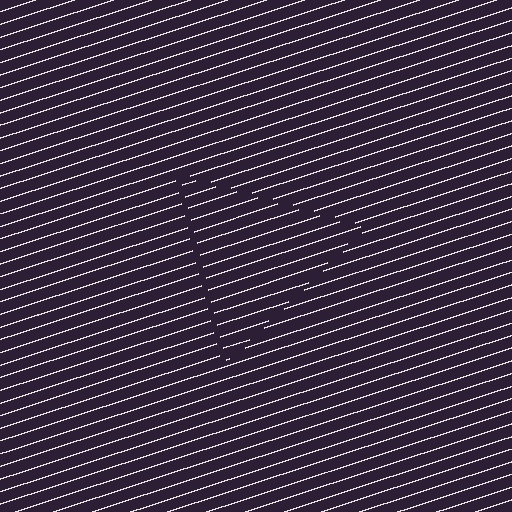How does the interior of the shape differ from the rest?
The interior of the shape contains the same grating, shifted by half a period — the contour is defined by the phase discontinuity where line-ends from the inner and outer gratings abut.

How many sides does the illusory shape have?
3 sides — the line-ends trace a triangle.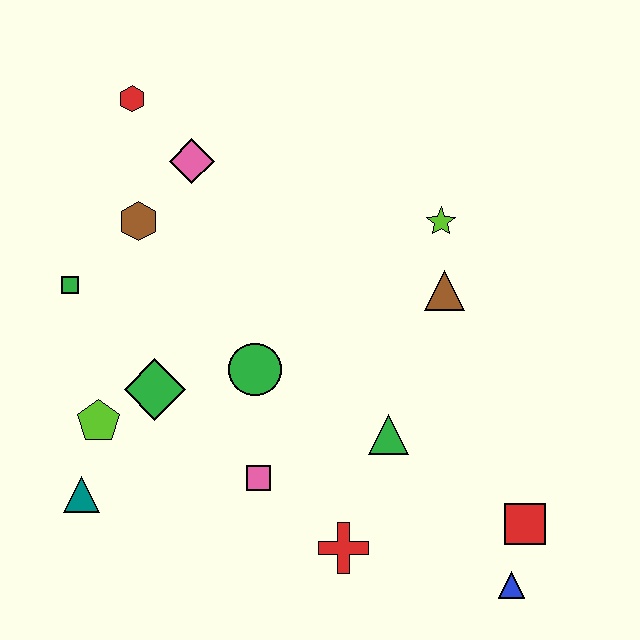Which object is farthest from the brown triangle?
The teal triangle is farthest from the brown triangle.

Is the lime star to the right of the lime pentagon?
Yes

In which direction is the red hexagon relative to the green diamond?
The red hexagon is above the green diamond.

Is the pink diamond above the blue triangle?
Yes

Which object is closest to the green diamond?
The lime pentagon is closest to the green diamond.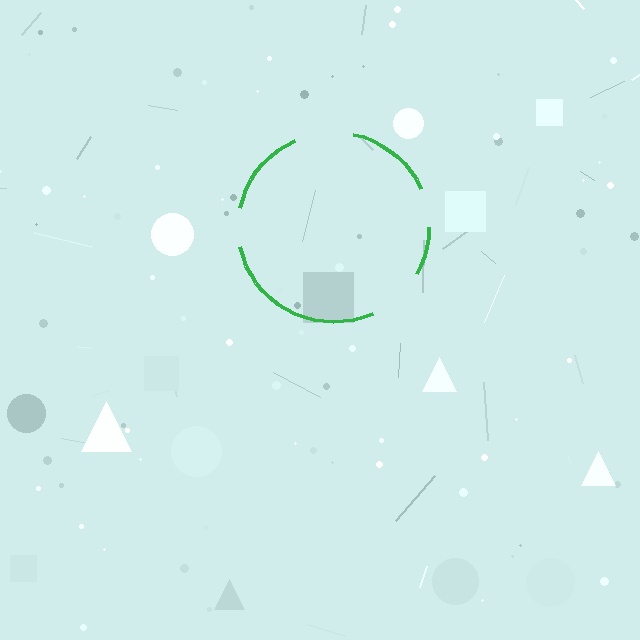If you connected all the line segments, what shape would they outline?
They would outline a circle.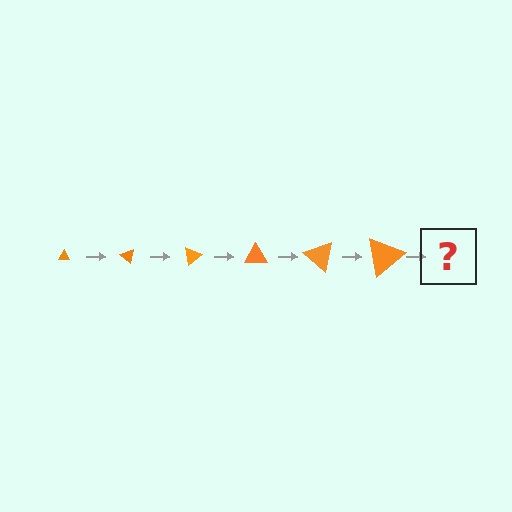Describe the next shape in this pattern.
It should be a triangle, larger than the previous one and rotated 240 degrees from the start.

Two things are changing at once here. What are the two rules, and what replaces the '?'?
The two rules are that the triangle grows larger each step and it rotates 40 degrees each step. The '?' should be a triangle, larger than the previous one and rotated 240 degrees from the start.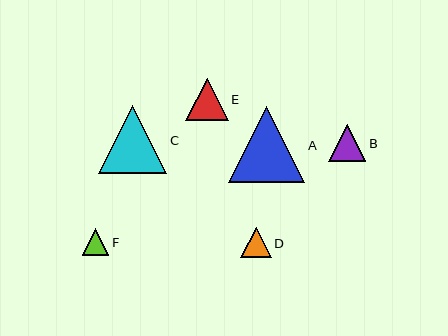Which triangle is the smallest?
Triangle F is the smallest with a size of approximately 26 pixels.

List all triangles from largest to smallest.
From largest to smallest: A, C, E, B, D, F.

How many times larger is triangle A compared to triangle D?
Triangle A is approximately 2.5 times the size of triangle D.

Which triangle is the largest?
Triangle A is the largest with a size of approximately 76 pixels.